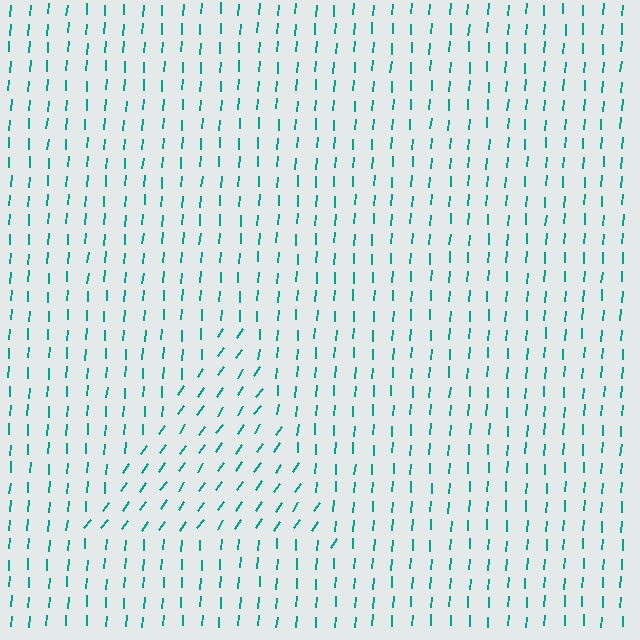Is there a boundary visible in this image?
Yes, there is a texture boundary formed by a change in line orientation.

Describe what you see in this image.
The image is filled with small teal line segments. A triangle region in the image has lines oriented differently from the surrounding lines, creating a visible texture boundary.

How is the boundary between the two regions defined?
The boundary is defined purely by a change in line orientation (approximately 31 degrees difference). All lines are the same color and thickness.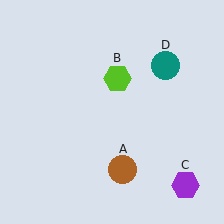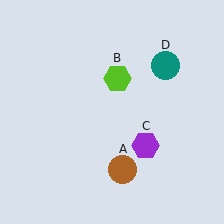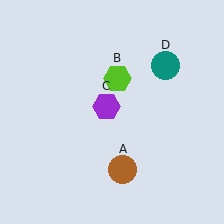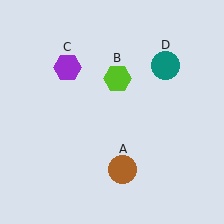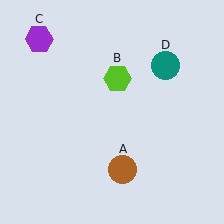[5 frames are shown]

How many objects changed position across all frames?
1 object changed position: purple hexagon (object C).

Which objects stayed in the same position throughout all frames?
Brown circle (object A) and lime hexagon (object B) and teal circle (object D) remained stationary.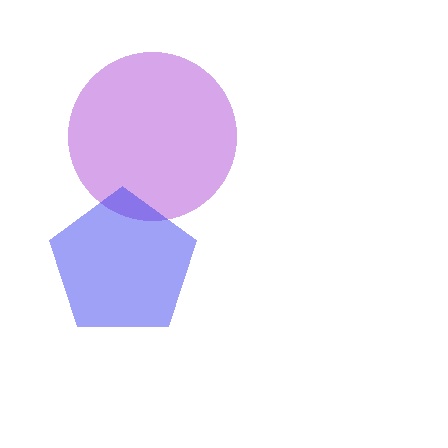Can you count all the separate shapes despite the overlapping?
Yes, there are 2 separate shapes.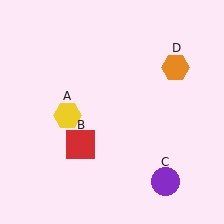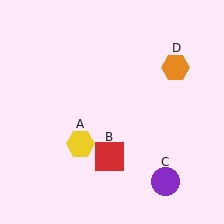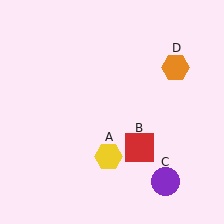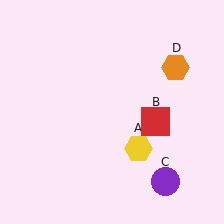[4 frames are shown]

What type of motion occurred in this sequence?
The yellow hexagon (object A), red square (object B) rotated counterclockwise around the center of the scene.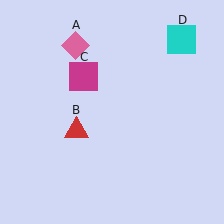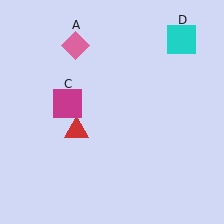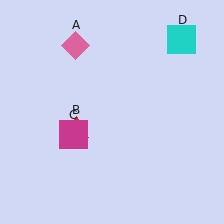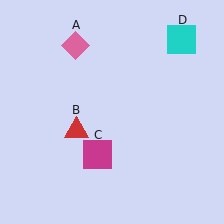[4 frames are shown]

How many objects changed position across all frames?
1 object changed position: magenta square (object C).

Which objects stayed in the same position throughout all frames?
Pink diamond (object A) and red triangle (object B) and cyan square (object D) remained stationary.